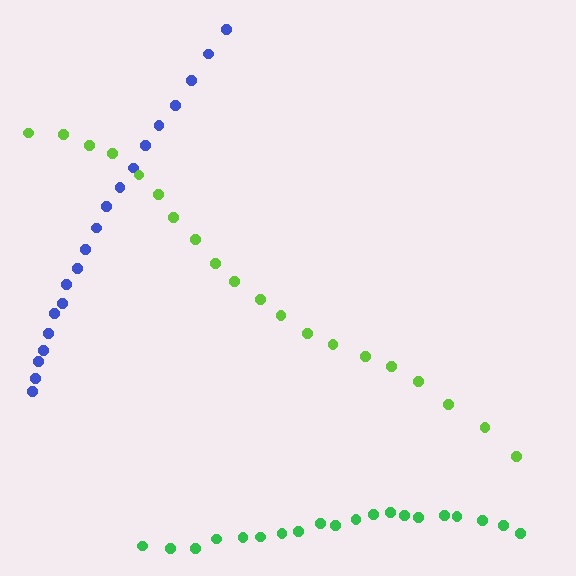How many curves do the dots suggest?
There are 3 distinct paths.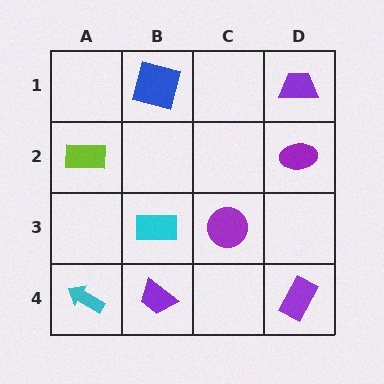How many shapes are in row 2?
2 shapes.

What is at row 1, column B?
A blue square.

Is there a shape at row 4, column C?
No, that cell is empty.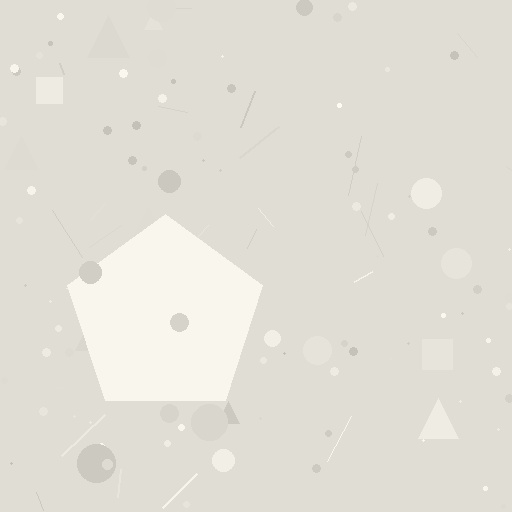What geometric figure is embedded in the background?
A pentagon is embedded in the background.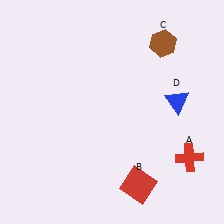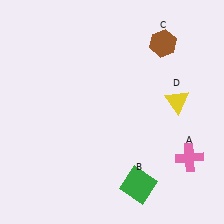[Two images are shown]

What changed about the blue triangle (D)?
In Image 1, D is blue. In Image 2, it changed to yellow.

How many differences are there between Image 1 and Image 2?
There are 3 differences between the two images.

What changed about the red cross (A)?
In Image 1, A is red. In Image 2, it changed to pink.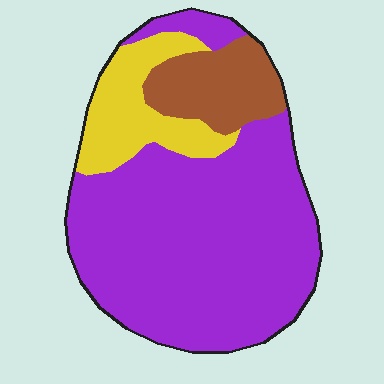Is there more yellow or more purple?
Purple.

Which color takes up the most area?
Purple, at roughly 70%.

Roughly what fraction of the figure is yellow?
Yellow takes up about one sixth (1/6) of the figure.